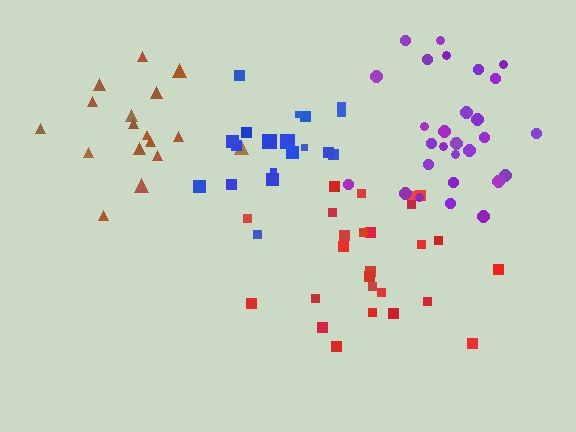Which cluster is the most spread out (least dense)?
Red.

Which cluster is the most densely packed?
Purple.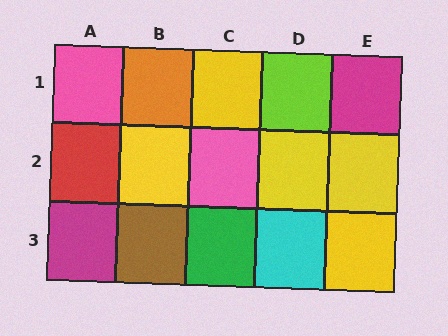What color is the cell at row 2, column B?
Yellow.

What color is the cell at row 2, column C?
Pink.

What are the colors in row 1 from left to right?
Pink, orange, yellow, lime, magenta.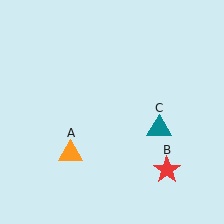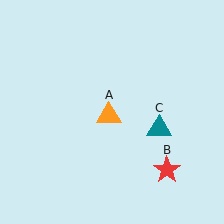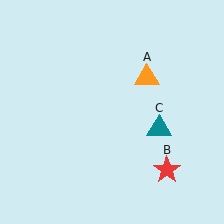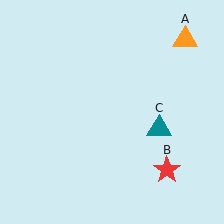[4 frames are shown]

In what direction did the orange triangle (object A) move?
The orange triangle (object A) moved up and to the right.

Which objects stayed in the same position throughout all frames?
Red star (object B) and teal triangle (object C) remained stationary.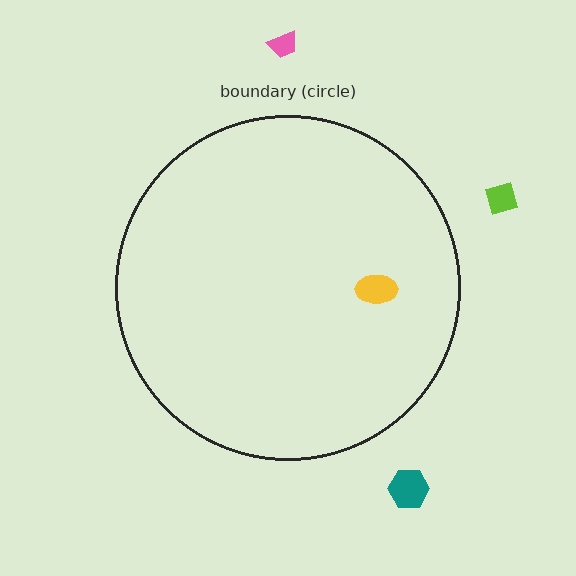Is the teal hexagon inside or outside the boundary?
Outside.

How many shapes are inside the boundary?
1 inside, 3 outside.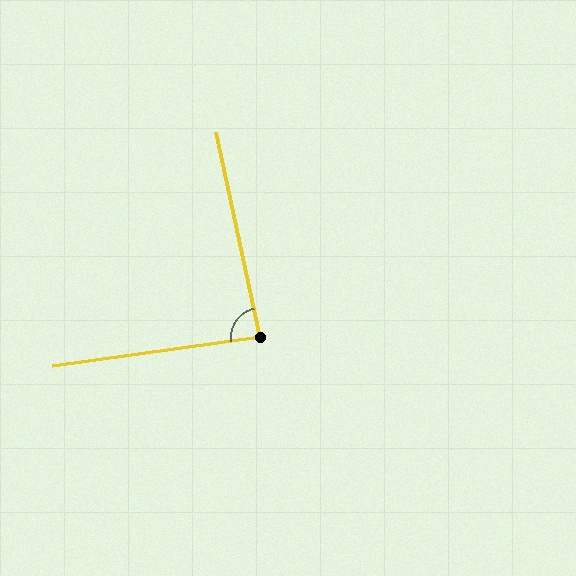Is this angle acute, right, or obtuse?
It is approximately a right angle.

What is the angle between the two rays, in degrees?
Approximately 86 degrees.